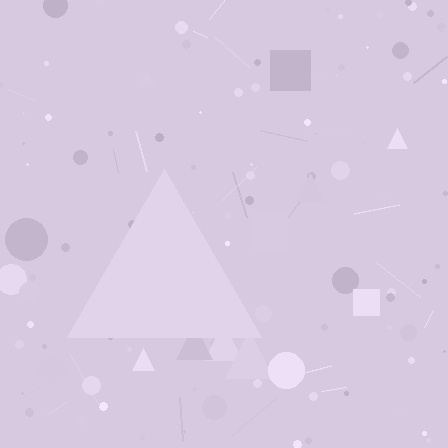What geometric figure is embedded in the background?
A triangle is embedded in the background.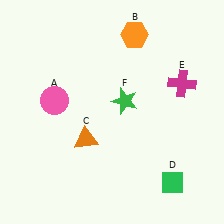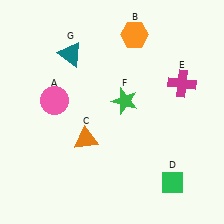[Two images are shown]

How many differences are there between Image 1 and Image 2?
There is 1 difference between the two images.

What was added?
A teal triangle (G) was added in Image 2.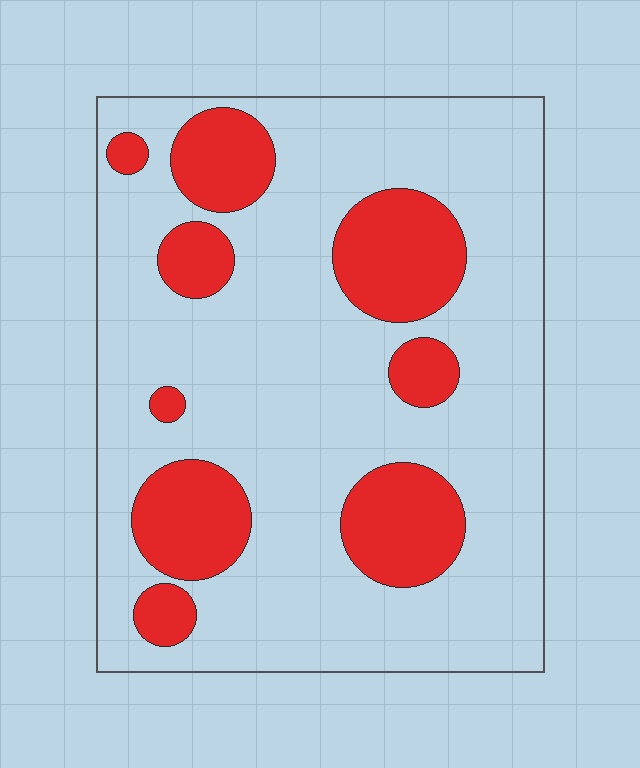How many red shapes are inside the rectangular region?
9.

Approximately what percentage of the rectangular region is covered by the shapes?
Approximately 25%.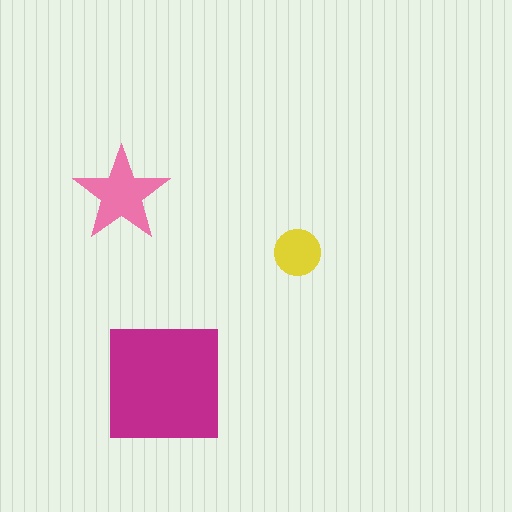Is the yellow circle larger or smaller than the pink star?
Smaller.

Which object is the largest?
The magenta square.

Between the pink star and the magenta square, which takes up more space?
The magenta square.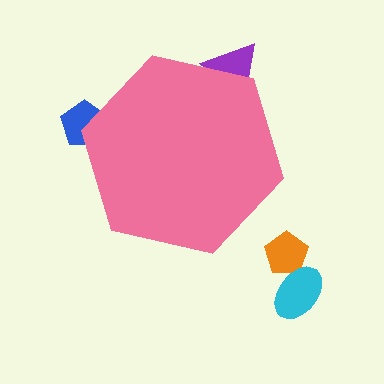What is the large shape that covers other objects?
A pink hexagon.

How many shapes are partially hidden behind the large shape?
2 shapes are partially hidden.